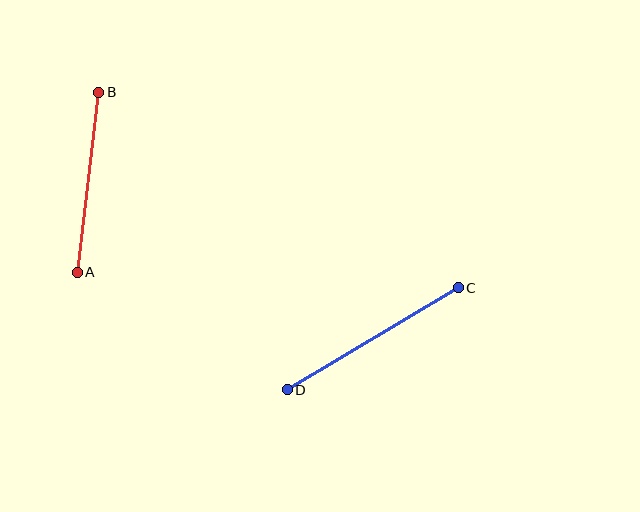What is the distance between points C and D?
The distance is approximately 199 pixels.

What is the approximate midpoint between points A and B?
The midpoint is at approximately (88, 182) pixels.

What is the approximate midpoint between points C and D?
The midpoint is at approximately (373, 339) pixels.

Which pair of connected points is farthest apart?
Points C and D are farthest apart.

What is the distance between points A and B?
The distance is approximately 181 pixels.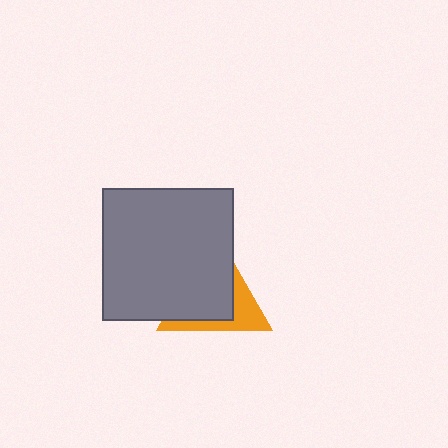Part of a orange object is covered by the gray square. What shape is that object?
It is a triangle.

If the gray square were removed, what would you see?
You would see the complete orange triangle.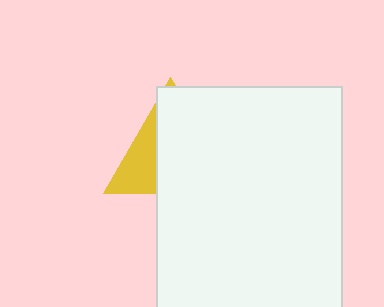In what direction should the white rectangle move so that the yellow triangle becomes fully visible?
The white rectangle should move right. That is the shortest direction to clear the overlap and leave the yellow triangle fully visible.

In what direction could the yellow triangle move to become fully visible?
The yellow triangle could move left. That would shift it out from behind the white rectangle entirely.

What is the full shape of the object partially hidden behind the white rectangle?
The partially hidden object is a yellow triangle.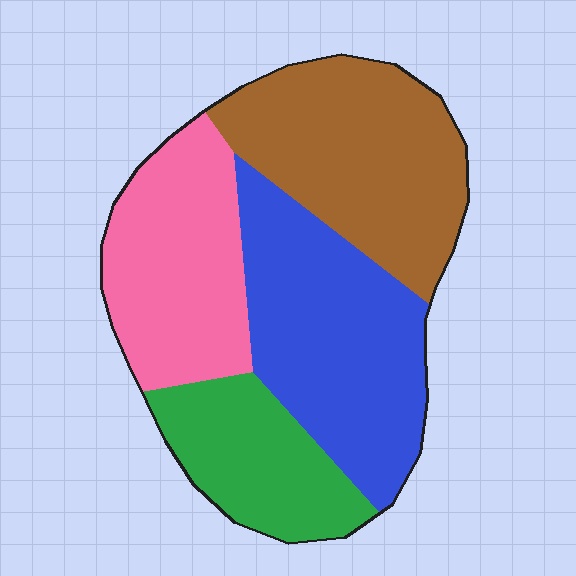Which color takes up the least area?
Green, at roughly 15%.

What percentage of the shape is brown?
Brown covers about 30% of the shape.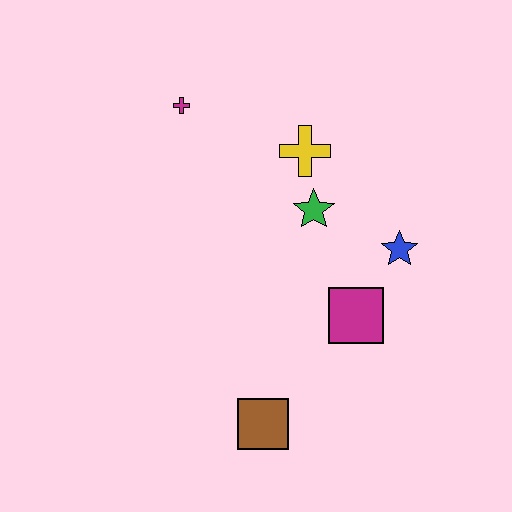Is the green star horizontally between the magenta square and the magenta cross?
Yes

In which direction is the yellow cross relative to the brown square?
The yellow cross is above the brown square.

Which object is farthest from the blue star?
The magenta cross is farthest from the blue star.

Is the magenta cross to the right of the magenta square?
No